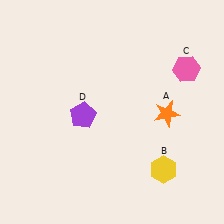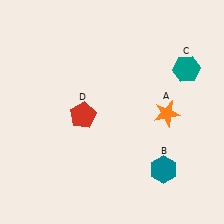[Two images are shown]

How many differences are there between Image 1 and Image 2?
There are 3 differences between the two images.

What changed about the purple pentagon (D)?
In Image 1, D is purple. In Image 2, it changed to red.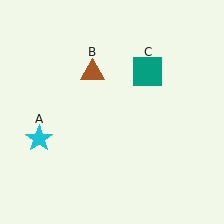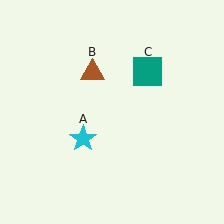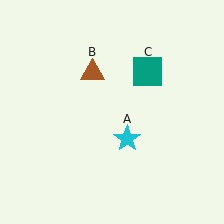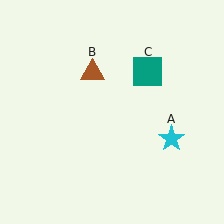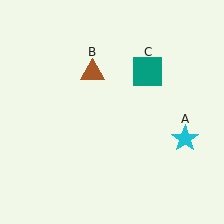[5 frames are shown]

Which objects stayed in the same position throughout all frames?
Brown triangle (object B) and teal square (object C) remained stationary.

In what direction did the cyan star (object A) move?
The cyan star (object A) moved right.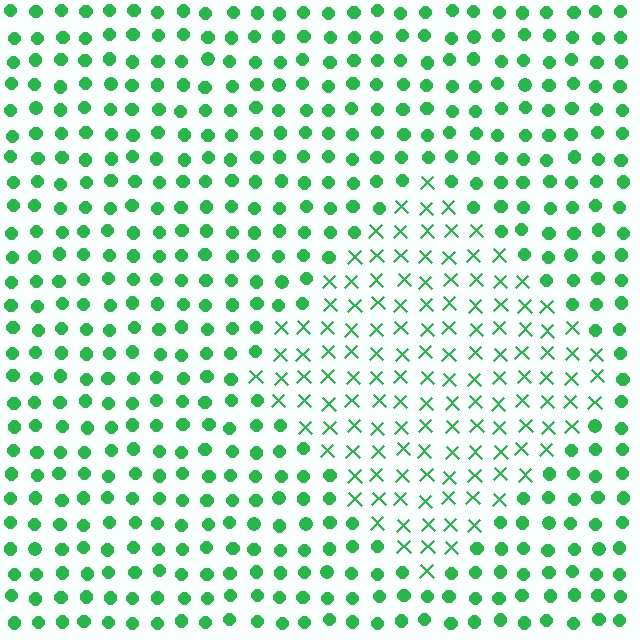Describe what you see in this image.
The image is filled with small green elements arranged in a uniform grid. A diamond-shaped region contains X marks, while the surrounding area contains circles. The boundary is defined purely by the change in element shape.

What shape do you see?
I see a diamond.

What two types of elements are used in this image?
The image uses X marks inside the diamond region and circles outside it.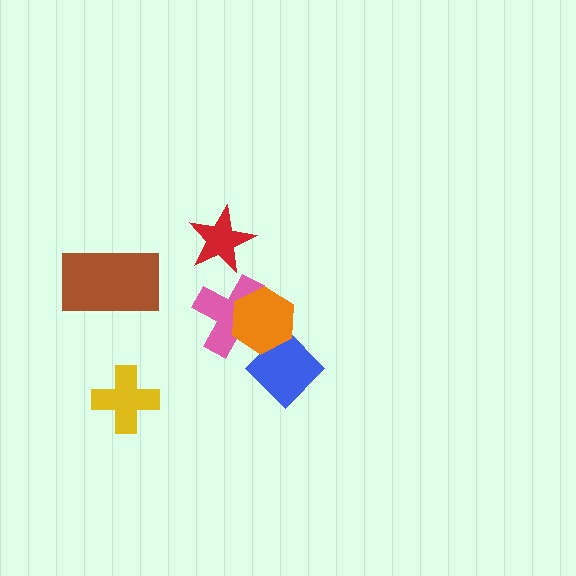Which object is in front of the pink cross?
The orange hexagon is in front of the pink cross.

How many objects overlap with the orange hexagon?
2 objects overlap with the orange hexagon.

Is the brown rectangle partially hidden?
No, no other shape covers it.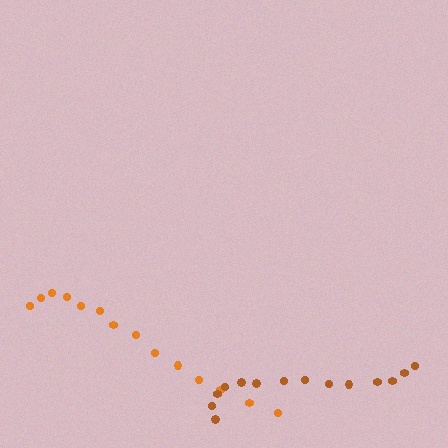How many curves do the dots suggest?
There are 2 distinct paths.